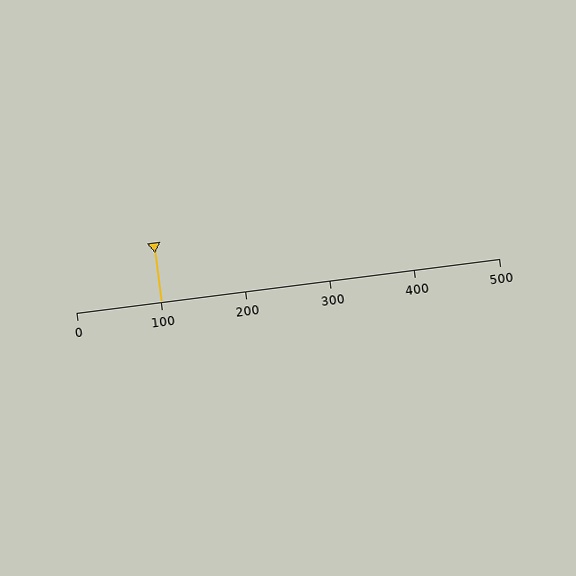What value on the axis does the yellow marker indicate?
The marker indicates approximately 100.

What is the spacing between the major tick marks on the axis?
The major ticks are spaced 100 apart.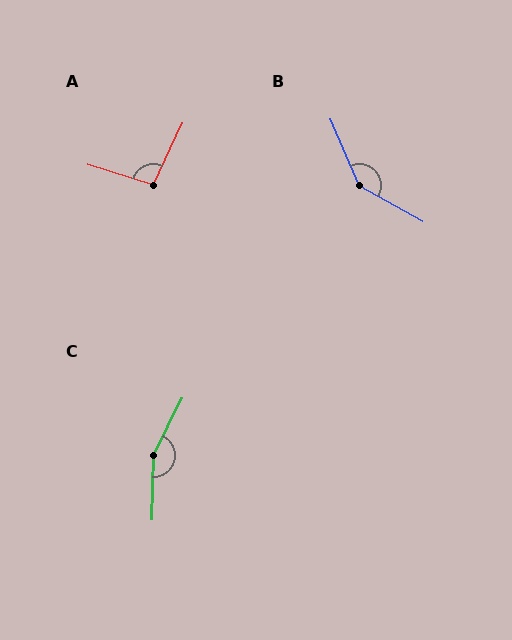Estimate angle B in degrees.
Approximately 142 degrees.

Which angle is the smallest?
A, at approximately 98 degrees.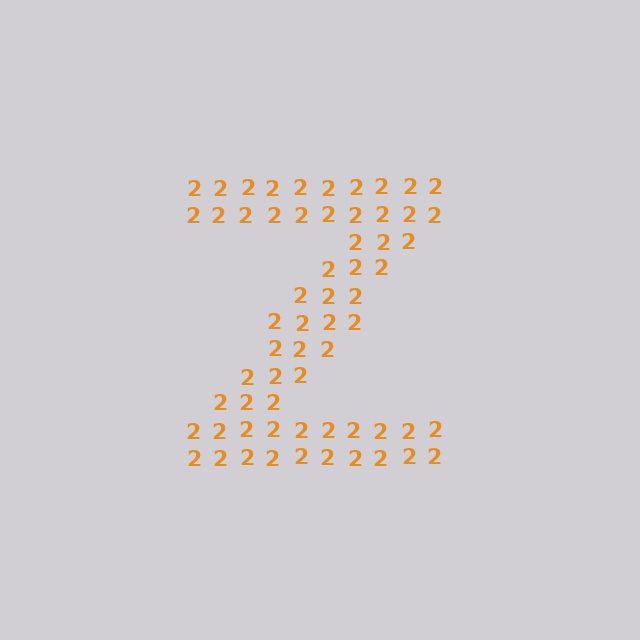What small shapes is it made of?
It is made of small digit 2's.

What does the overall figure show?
The overall figure shows the letter Z.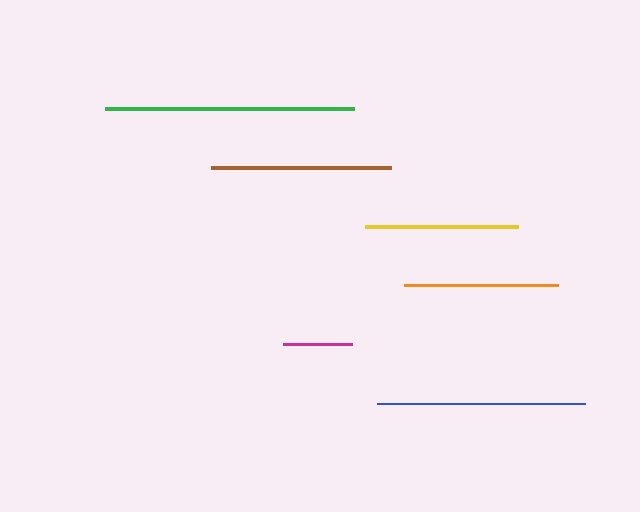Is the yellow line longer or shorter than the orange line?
The orange line is longer than the yellow line.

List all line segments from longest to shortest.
From longest to shortest: green, blue, brown, orange, yellow, magenta.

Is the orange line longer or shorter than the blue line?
The blue line is longer than the orange line.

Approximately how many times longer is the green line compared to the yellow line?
The green line is approximately 1.6 times the length of the yellow line.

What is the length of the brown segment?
The brown segment is approximately 180 pixels long.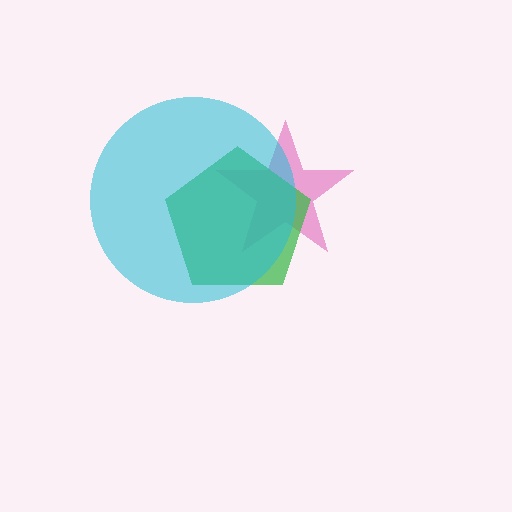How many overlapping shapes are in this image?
There are 3 overlapping shapes in the image.